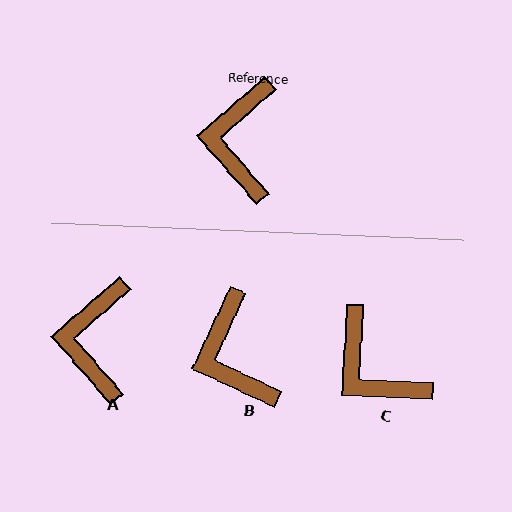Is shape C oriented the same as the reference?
No, it is off by about 46 degrees.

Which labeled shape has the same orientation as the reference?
A.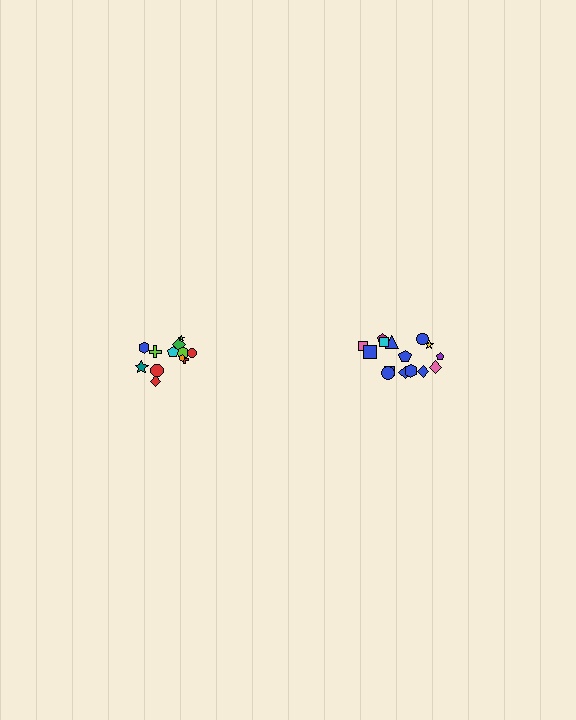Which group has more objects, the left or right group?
The right group.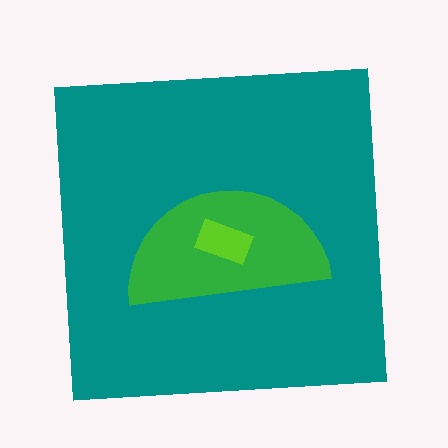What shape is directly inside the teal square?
The green semicircle.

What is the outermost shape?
The teal square.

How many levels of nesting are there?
3.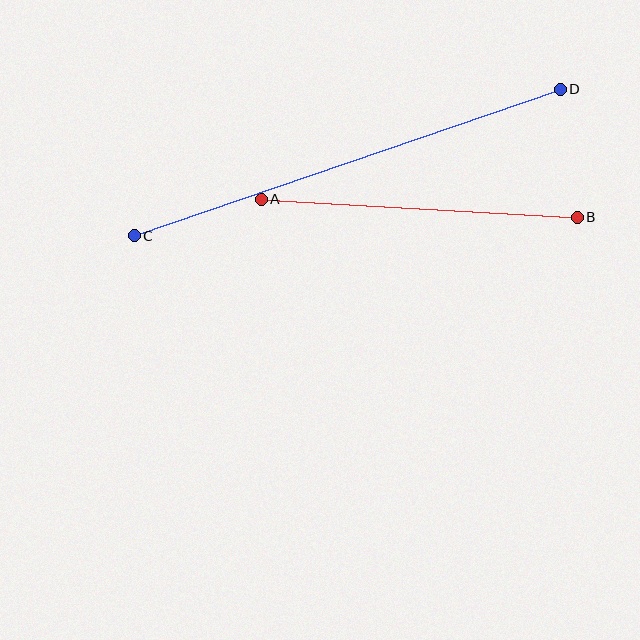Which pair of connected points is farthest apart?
Points C and D are farthest apart.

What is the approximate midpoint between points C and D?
The midpoint is at approximately (347, 163) pixels.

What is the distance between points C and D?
The distance is approximately 451 pixels.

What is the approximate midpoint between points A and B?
The midpoint is at approximately (419, 208) pixels.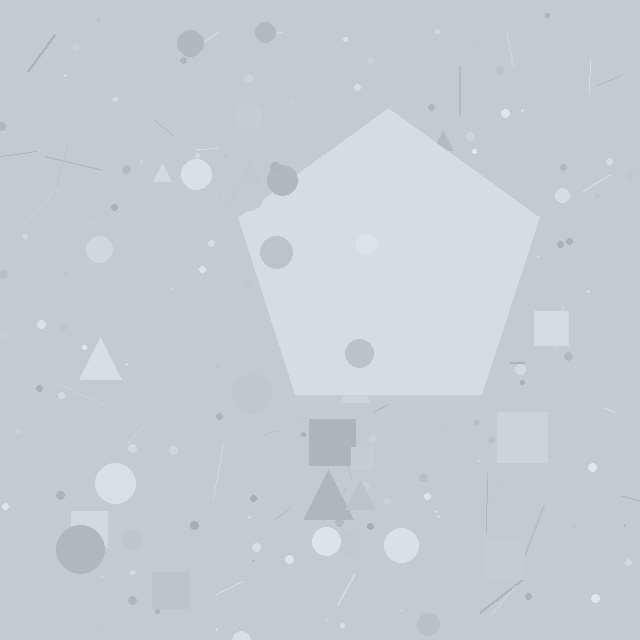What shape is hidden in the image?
A pentagon is hidden in the image.